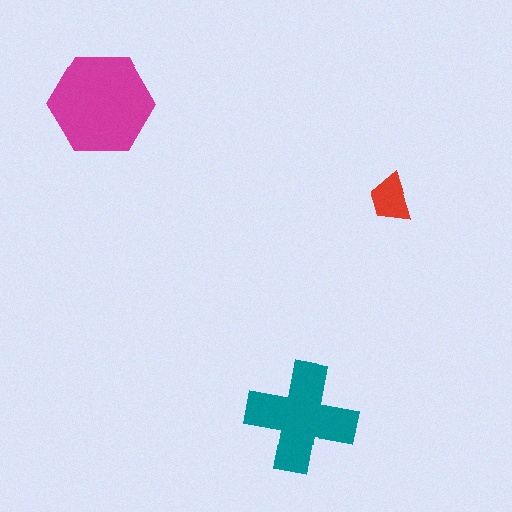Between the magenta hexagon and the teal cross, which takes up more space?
The magenta hexagon.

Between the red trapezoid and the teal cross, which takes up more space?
The teal cross.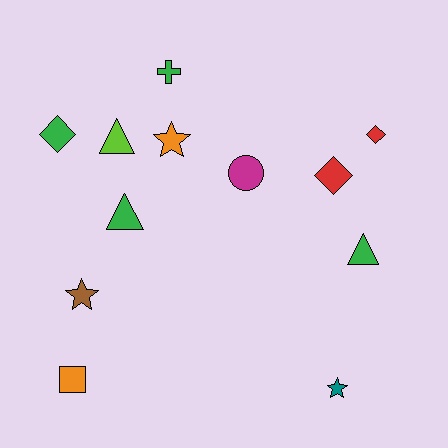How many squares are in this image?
There is 1 square.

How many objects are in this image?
There are 12 objects.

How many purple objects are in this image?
There are no purple objects.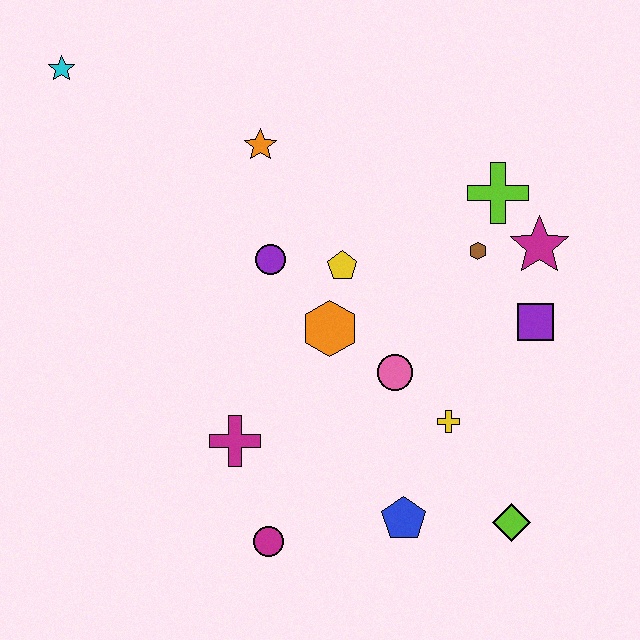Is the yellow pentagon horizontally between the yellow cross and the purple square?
No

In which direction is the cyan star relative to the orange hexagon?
The cyan star is to the left of the orange hexagon.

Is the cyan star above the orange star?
Yes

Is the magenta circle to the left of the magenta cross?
No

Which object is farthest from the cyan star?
The lime diamond is farthest from the cyan star.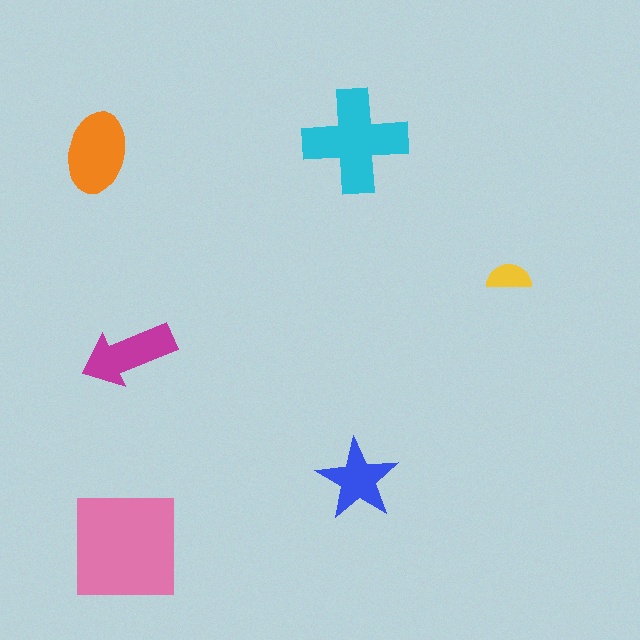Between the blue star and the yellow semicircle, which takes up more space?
The blue star.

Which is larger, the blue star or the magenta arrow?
The magenta arrow.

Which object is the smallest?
The yellow semicircle.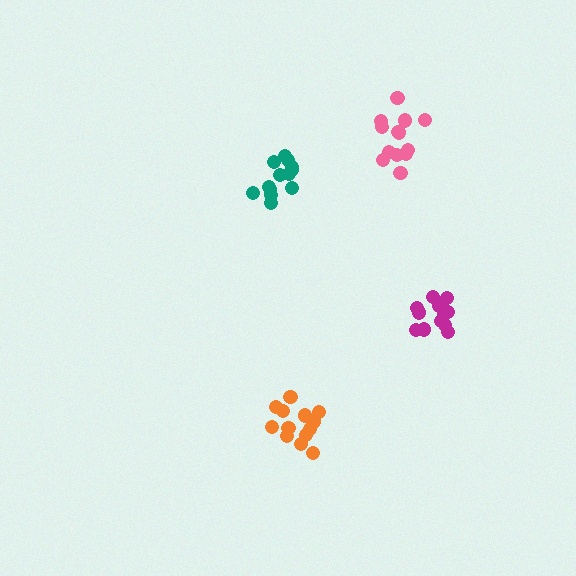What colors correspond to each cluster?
The clusters are colored: orange, magenta, teal, pink.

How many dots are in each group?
Group 1: 13 dots, Group 2: 13 dots, Group 3: 13 dots, Group 4: 13 dots (52 total).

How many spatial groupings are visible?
There are 4 spatial groupings.